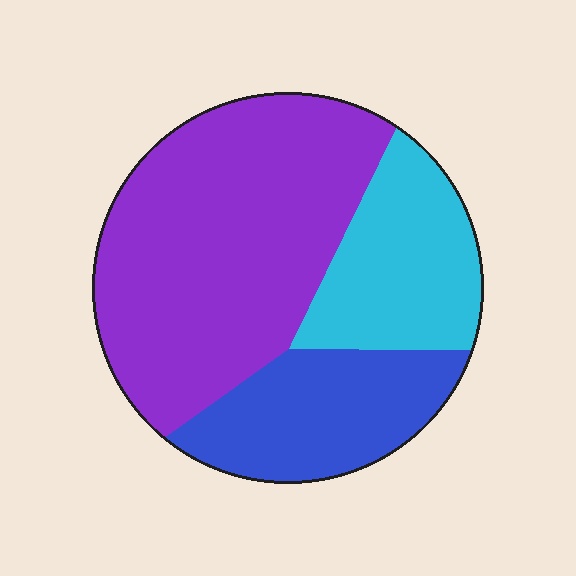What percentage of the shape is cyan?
Cyan takes up between a sixth and a third of the shape.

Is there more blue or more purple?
Purple.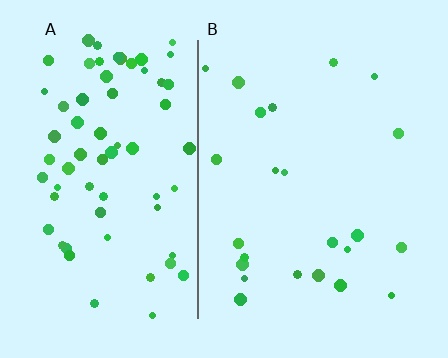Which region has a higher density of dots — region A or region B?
A (the left).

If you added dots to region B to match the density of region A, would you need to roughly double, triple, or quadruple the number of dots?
Approximately triple.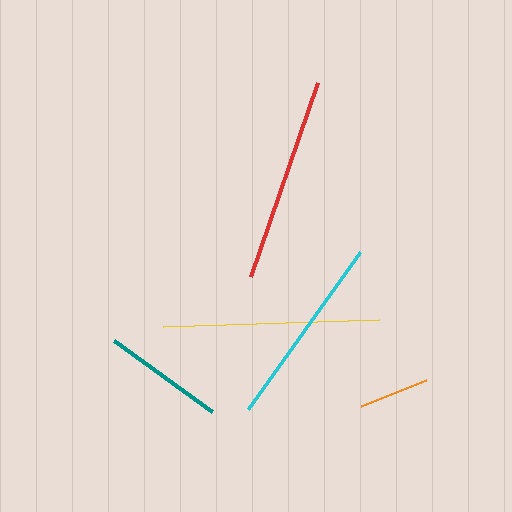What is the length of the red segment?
The red segment is approximately 205 pixels long.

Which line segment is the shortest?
The orange line is the shortest at approximately 70 pixels.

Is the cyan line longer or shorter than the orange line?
The cyan line is longer than the orange line.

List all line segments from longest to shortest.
From longest to shortest: yellow, red, cyan, teal, orange.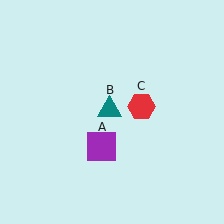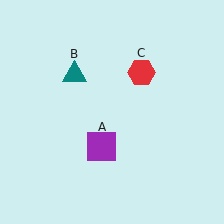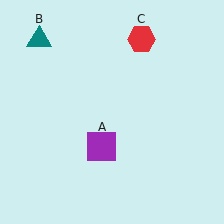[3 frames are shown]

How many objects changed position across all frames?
2 objects changed position: teal triangle (object B), red hexagon (object C).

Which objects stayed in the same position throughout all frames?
Purple square (object A) remained stationary.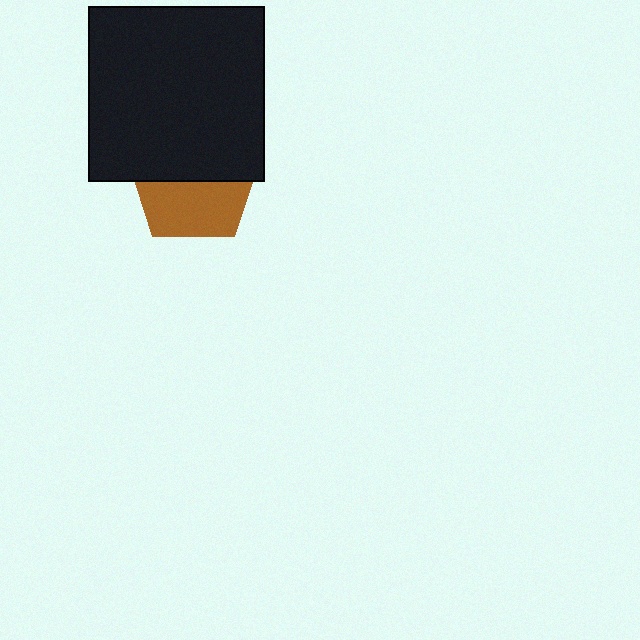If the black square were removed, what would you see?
You would see the complete brown pentagon.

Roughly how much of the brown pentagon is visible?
About half of it is visible (roughly 48%).